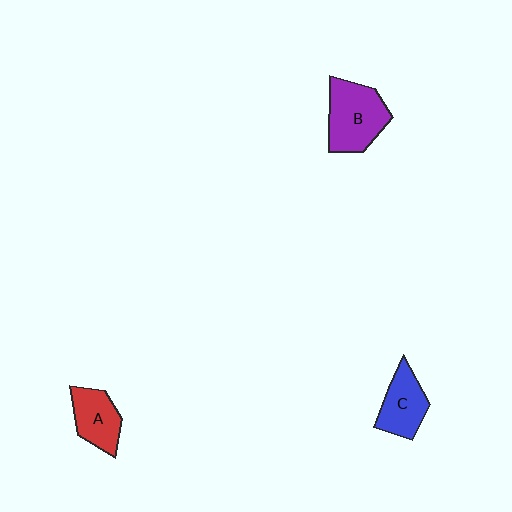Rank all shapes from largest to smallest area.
From largest to smallest: B (purple), C (blue), A (red).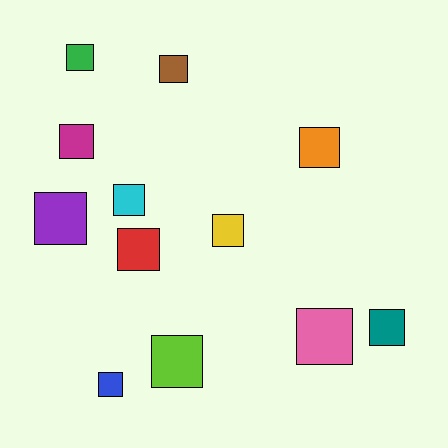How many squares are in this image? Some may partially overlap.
There are 12 squares.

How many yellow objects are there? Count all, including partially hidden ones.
There is 1 yellow object.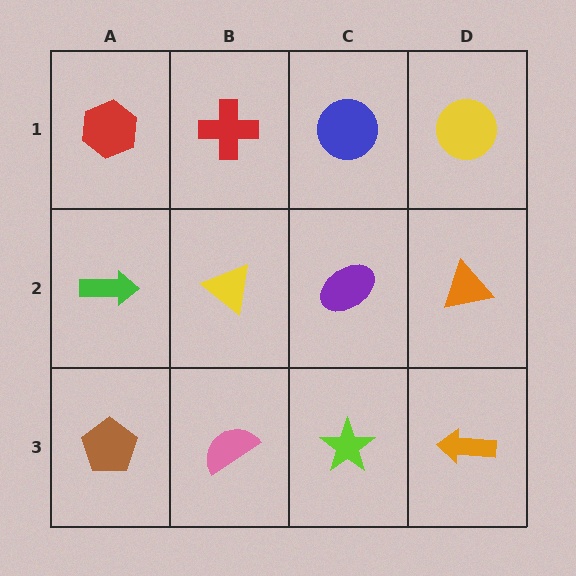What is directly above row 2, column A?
A red hexagon.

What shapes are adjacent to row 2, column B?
A red cross (row 1, column B), a pink semicircle (row 3, column B), a green arrow (row 2, column A), a purple ellipse (row 2, column C).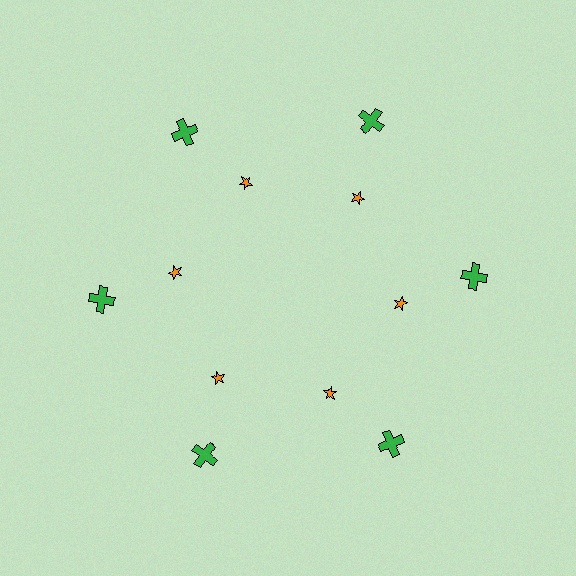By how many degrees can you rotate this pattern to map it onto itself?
The pattern maps onto itself every 60 degrees of rotation.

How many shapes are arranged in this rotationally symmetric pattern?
There are 12 shapes, arranged in 6 groups of 2.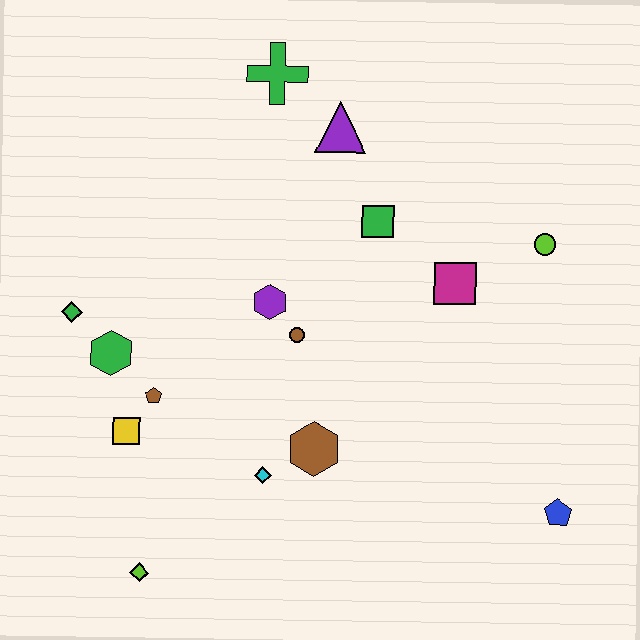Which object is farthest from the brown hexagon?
The green cross is farthest from the brown hexagon.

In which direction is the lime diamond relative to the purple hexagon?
The lime diamond is below the purple hexagon.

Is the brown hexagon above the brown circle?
No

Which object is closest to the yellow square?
The brown pentagon is closest to the yellow square.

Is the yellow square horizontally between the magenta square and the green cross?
No